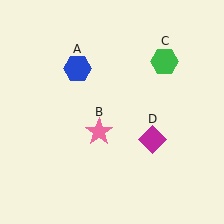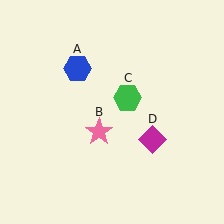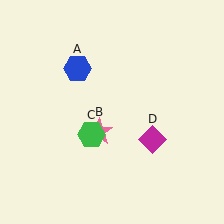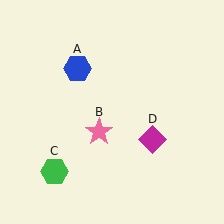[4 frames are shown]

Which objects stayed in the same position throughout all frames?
Blue hexagon (object A) and pink star (object B) and magenta diamond (object D) remained stationary.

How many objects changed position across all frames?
1 object changed position: green hexagon (object C).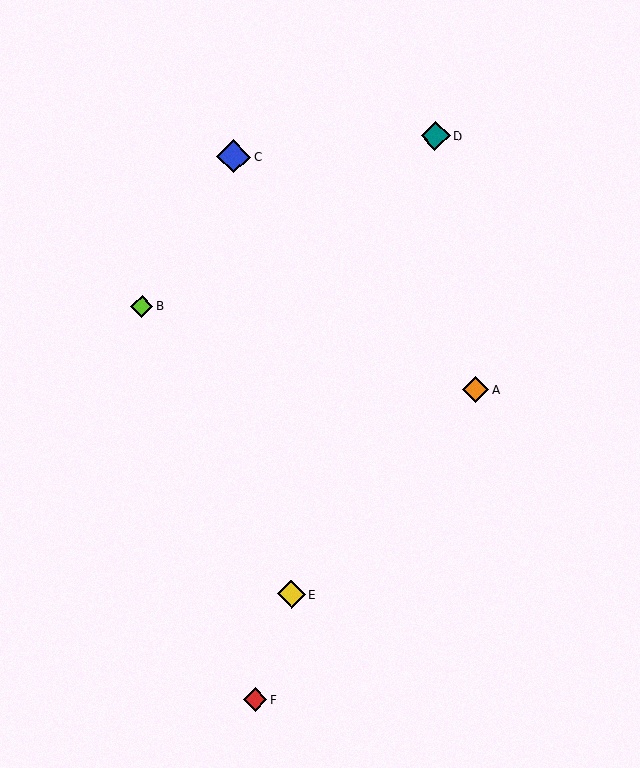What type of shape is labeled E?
Shape E is a yellow diamond.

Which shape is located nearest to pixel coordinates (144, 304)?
The lime diamond (labeled B) at (142, 306) is nearest to that location.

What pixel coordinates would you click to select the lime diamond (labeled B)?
Click at (142, 306) to select the lime diamond B.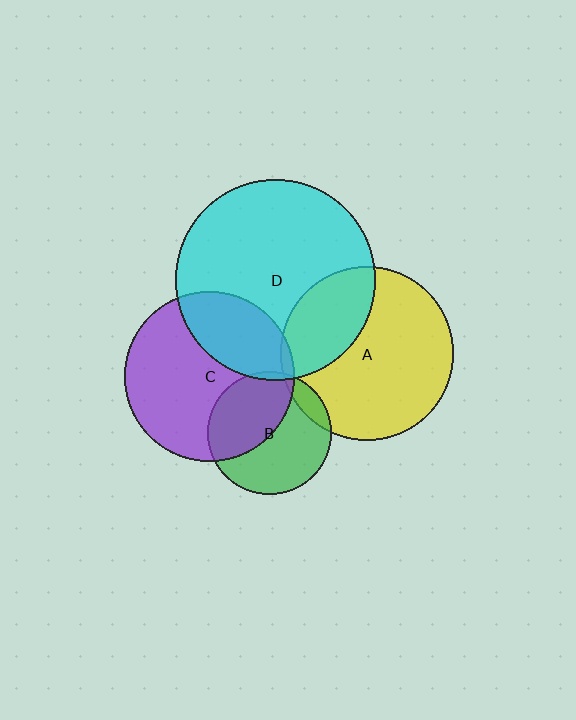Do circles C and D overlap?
Yes.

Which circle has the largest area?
Circle D (cyan).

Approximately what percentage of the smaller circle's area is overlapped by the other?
Approximately 30%.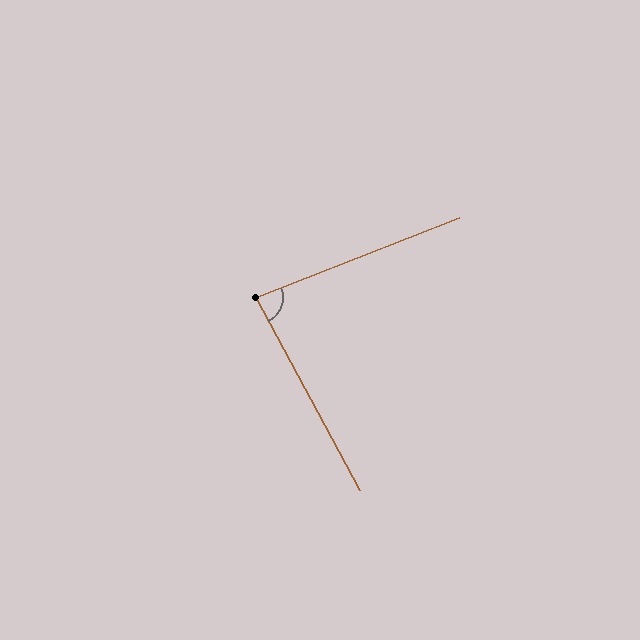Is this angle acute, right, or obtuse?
It is acute.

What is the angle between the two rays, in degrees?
Approximately 83 degrees.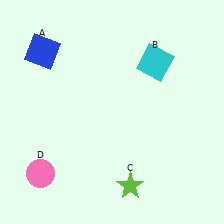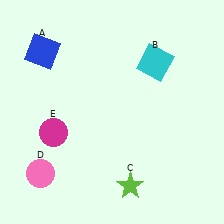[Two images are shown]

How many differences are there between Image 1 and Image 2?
There is 1 difference between the two images.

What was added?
A magenta circle (E) was added in Image 2.